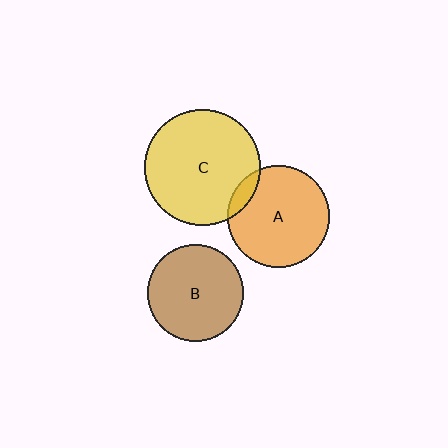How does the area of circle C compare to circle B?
Approximately 1.5 times.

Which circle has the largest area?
Circle C (yellow).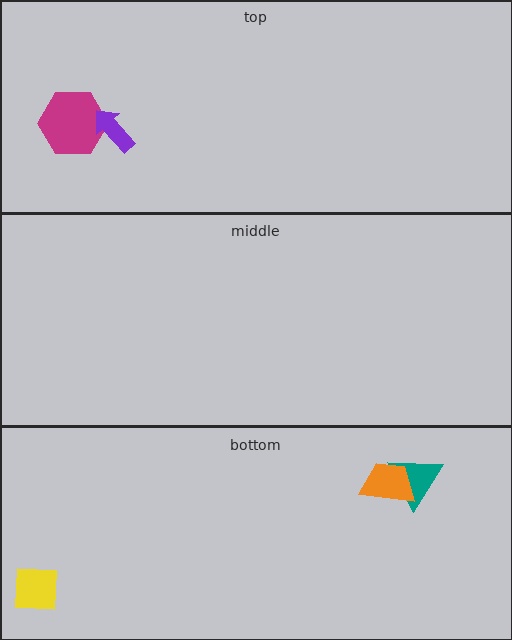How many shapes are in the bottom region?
3.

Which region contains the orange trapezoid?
The bottom region.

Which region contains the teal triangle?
The bottom region.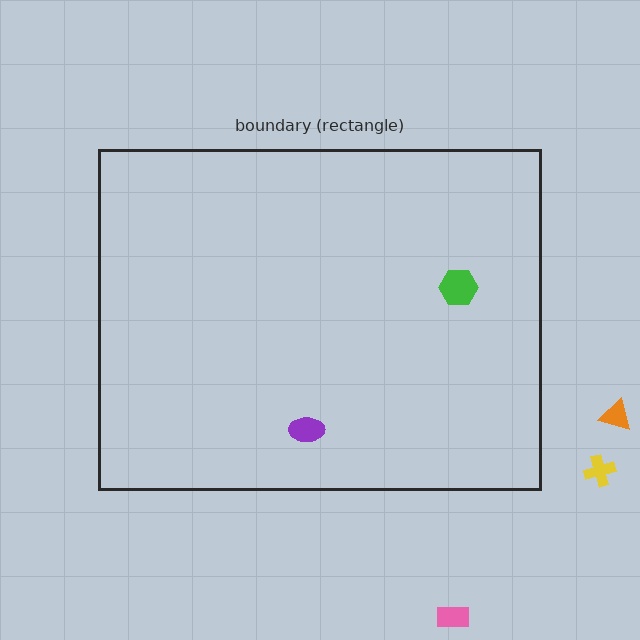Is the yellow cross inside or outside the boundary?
Outside.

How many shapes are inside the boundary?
2 inside, 3 outside.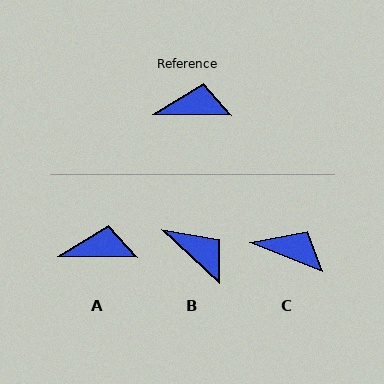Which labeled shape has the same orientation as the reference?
A.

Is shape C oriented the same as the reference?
No, it is off by about 21 degrees.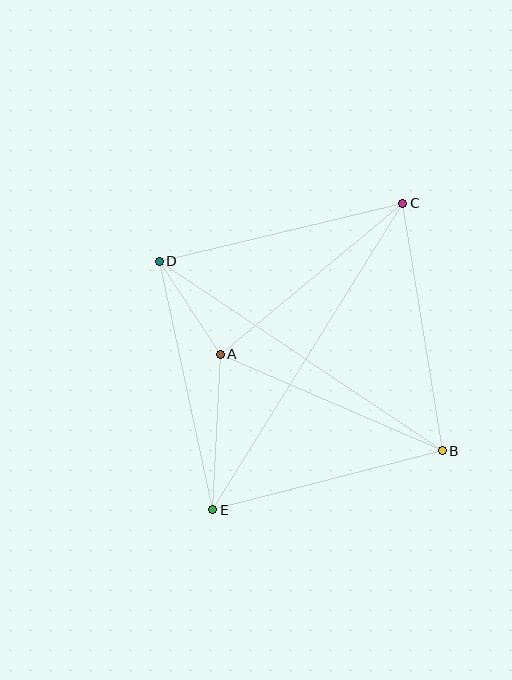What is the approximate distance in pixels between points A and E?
The distance between A and E is approximately 156 pixels.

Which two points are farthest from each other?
Points C and E are farthest from each other.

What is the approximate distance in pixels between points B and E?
The distance between B and E is approximately 237 pixels.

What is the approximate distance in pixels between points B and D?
The distance between B and D is approximately 340 pixels.